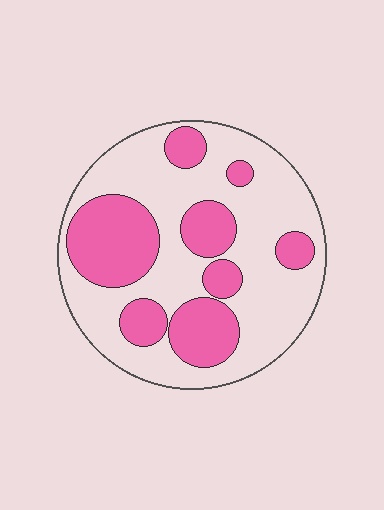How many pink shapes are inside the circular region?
8.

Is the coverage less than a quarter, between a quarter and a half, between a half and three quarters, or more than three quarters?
Between a quarter and a half.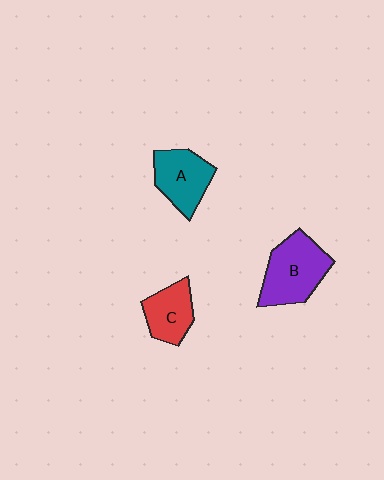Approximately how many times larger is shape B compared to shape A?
Approximately 1.3 times.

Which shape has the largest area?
Shape B (purple).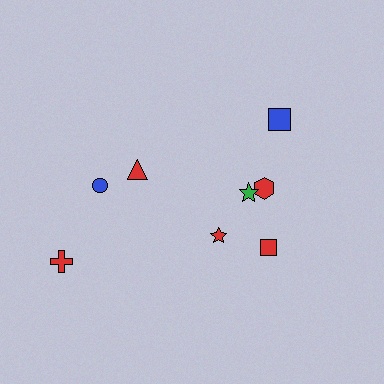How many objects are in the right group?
There are 5 objects.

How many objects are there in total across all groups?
There are 8 objects.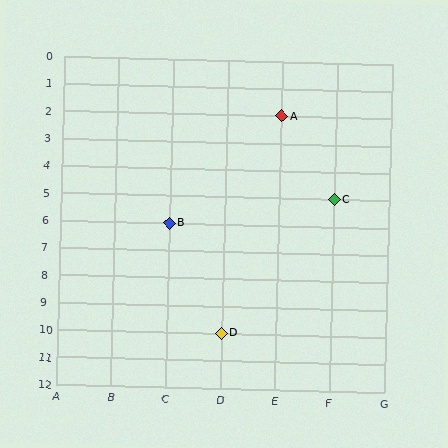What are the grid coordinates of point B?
Point B is at grid coordinates (C, 6).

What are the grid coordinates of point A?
Point A is at grid coordinates (E, 2).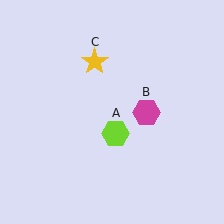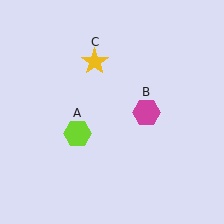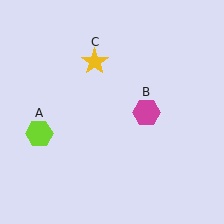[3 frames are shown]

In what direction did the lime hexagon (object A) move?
The lime hexagon (object A) moved left.